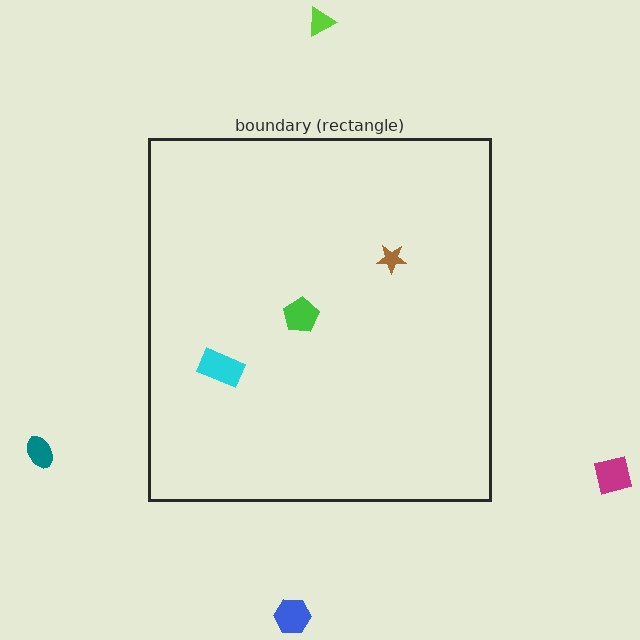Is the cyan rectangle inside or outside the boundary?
Inside.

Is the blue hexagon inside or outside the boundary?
Outside.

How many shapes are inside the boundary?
3 inside, 4 outside.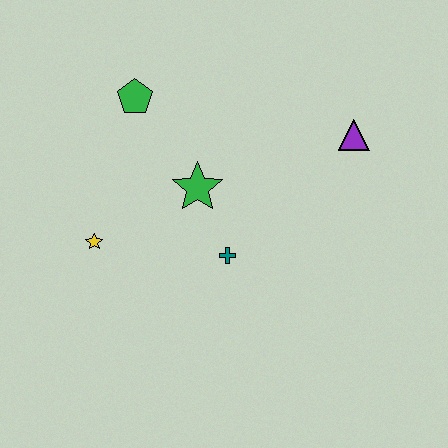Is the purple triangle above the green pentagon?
No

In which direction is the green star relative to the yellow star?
The green star is to the right of the yellow star.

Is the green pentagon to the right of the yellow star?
Yes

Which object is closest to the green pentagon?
The green star is closest to the green pentagon.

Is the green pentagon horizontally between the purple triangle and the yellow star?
Yes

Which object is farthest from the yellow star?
The purple triangle is farthest from the yellow star.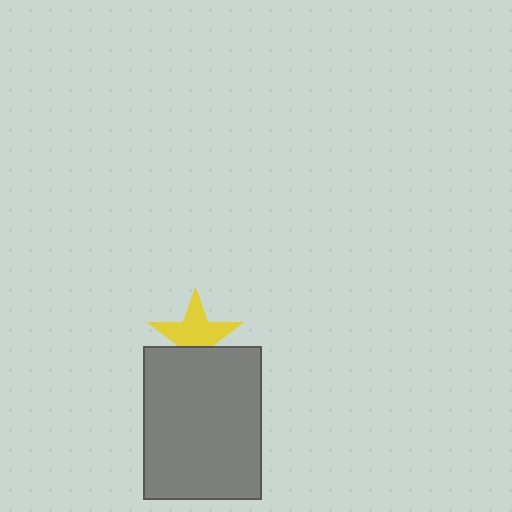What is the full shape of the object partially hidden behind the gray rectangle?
The partially hidden object is a yellow star.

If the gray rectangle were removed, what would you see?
You would see the complete yellow star.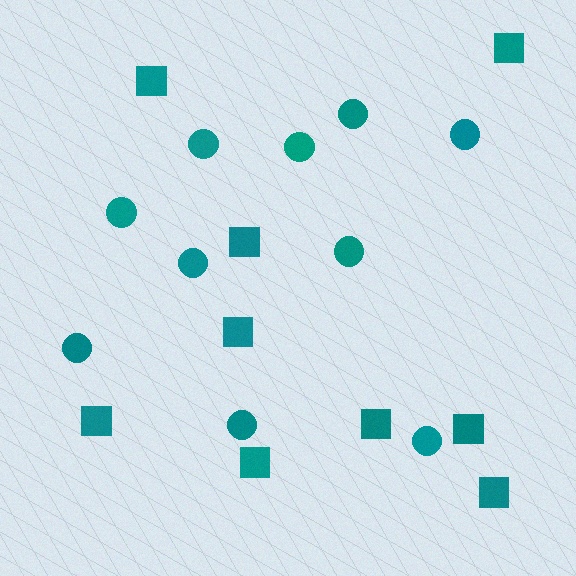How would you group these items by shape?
There are 2 groups: one group of circles (10) and one group of squares (9).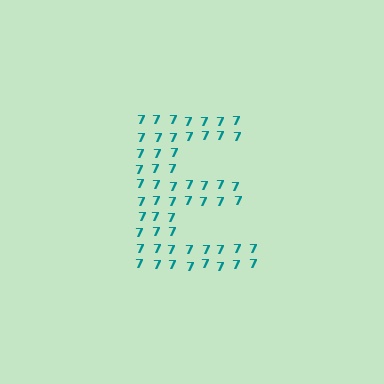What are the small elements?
The small elements are digit 7's.